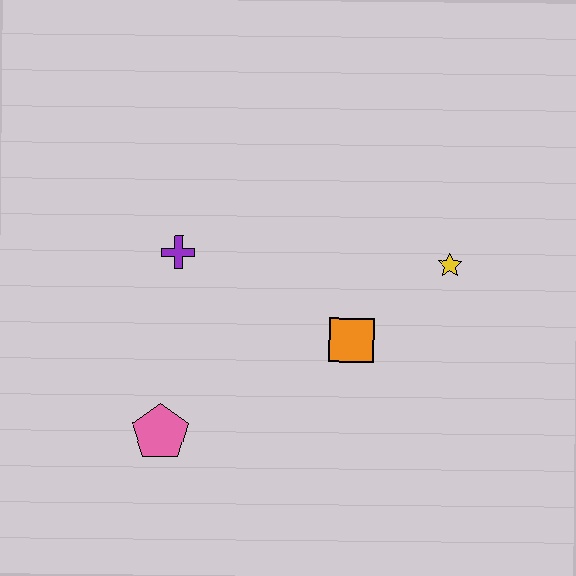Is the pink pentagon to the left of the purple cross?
Yes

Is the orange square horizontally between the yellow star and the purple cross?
Yes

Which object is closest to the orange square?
The yellow star is closest to the orange square.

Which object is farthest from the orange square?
The pink pentagon is farthest from the orange square.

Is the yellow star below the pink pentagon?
No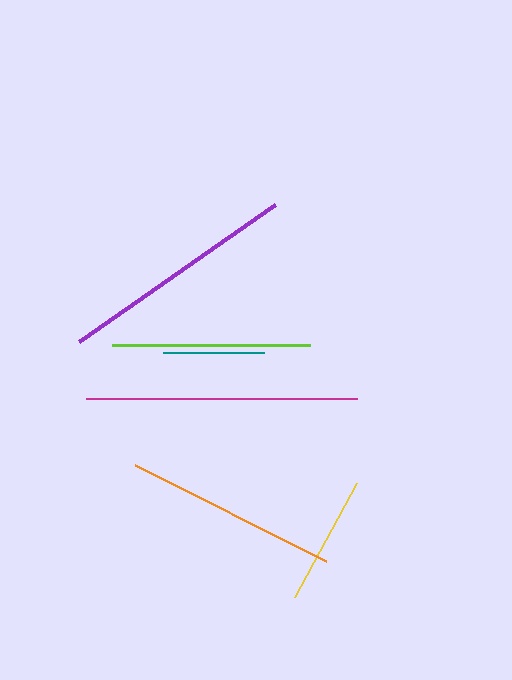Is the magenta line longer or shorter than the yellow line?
The magenta line is longer than the yellow line.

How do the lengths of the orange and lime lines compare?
The orange and lime lines are approximately the same length.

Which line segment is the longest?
The magenta line is the longest at approximately 271 pixels.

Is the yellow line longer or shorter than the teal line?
The yellow line is longer than the teal line.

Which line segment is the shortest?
The teal line is the shortest at approximately 102 pixels.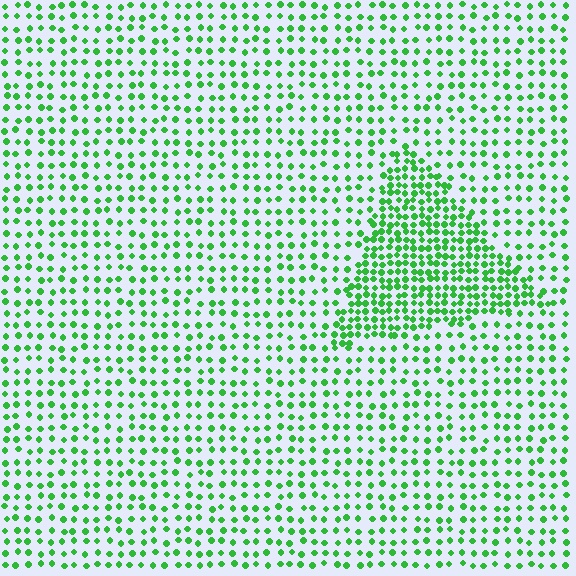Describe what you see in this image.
The image contains small green elements arranged at two different densities. A triangle-shaped region is visible where the elements are more densely packed than the surrounding area.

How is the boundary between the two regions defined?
The boundary is defined by a change in element density (approximately 2.1x ratio). All elements are the same color, size, and shape.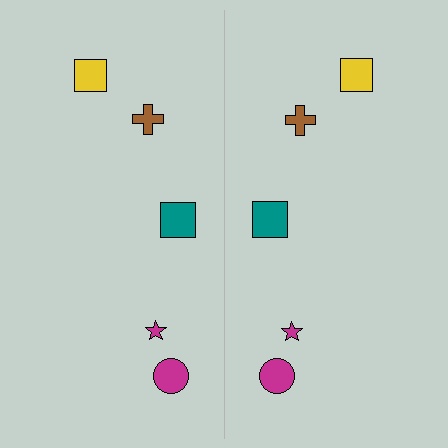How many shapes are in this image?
There are 10 shapes in this image.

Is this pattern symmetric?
Yes, this pattern has bilateral (reflection) symmetry.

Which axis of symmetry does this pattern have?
The pattern has a vertical axis of symmetry running through the center of the image.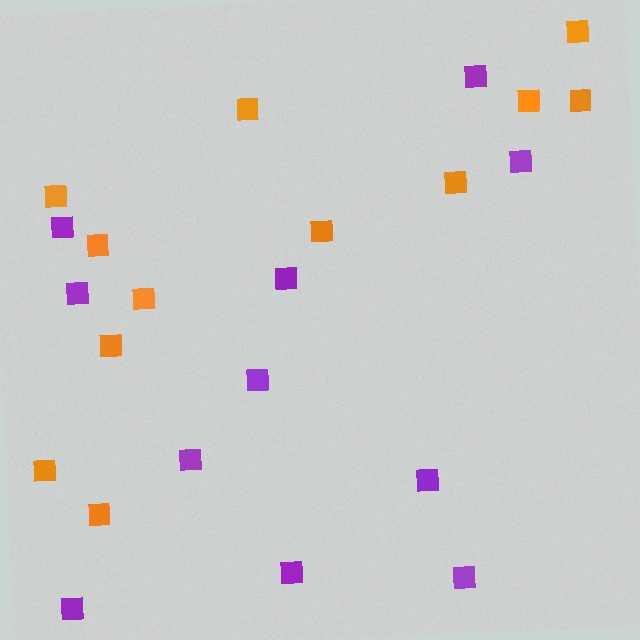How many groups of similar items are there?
There are 2 groups: one group of purple squares (11) and one group of orange squares (12).